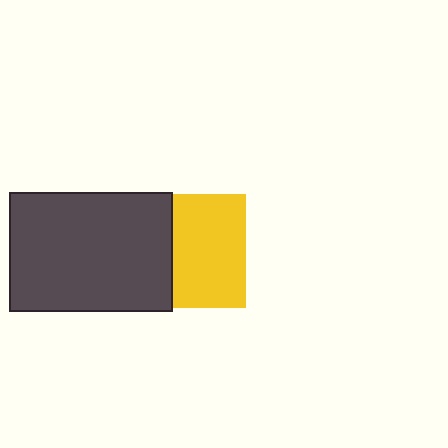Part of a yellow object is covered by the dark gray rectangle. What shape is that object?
It is a square.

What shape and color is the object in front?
The object in front is a dark gray rectangle.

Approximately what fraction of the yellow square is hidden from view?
Roughly 37% of the yellow square is hidden behind the dark gray rectangle.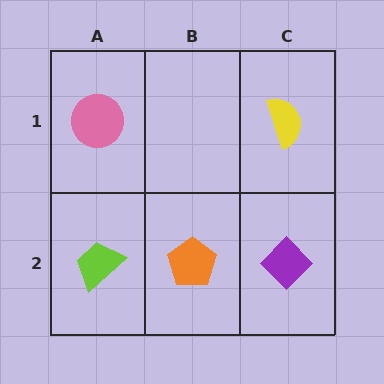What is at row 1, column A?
A pink circle.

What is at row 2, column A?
A lime trapezoid.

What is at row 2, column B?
An orange pentagon.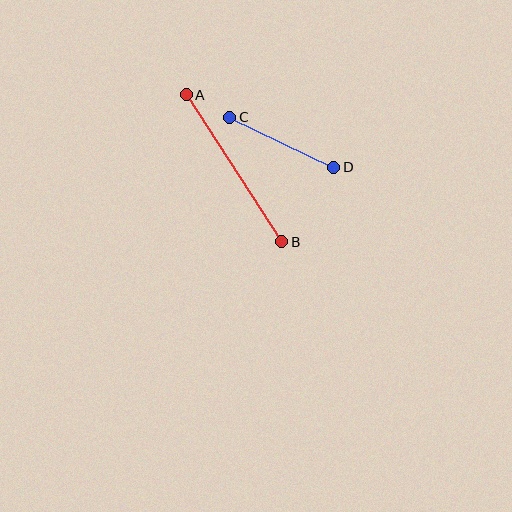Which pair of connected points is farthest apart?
Points A and B are farthest apart.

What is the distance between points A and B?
The distance is approximately 175 pixels.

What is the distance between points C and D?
The distance is approximately 115 pixels.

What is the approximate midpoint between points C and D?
The midpoint is at approximately (282, 142) pixels.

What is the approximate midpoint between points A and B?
The midpoint is at approximately (234, 168) pixels.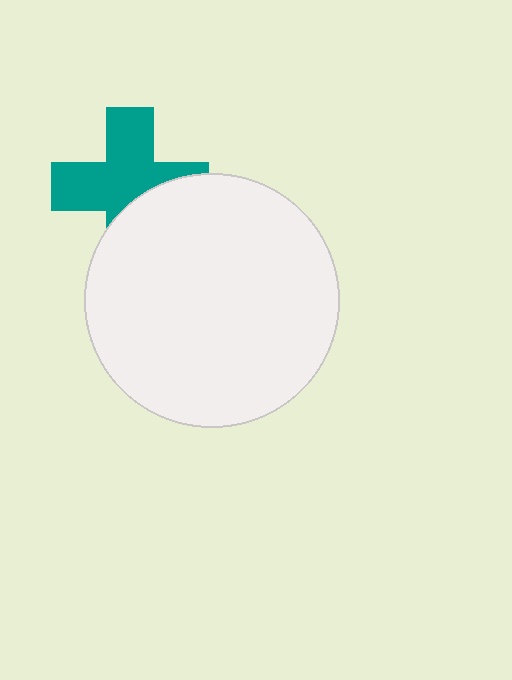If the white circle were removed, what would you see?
You would see the complete teal cross.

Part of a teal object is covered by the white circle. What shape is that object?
It is a cross.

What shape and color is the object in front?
The object in front is a white circle.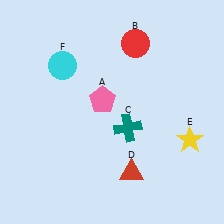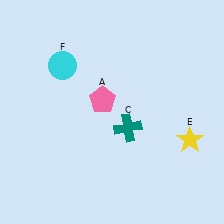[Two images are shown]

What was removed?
The red triangle (D), the red circle (B) were removed in Image 2.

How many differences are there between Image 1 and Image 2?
There are 2 differences between the two images.